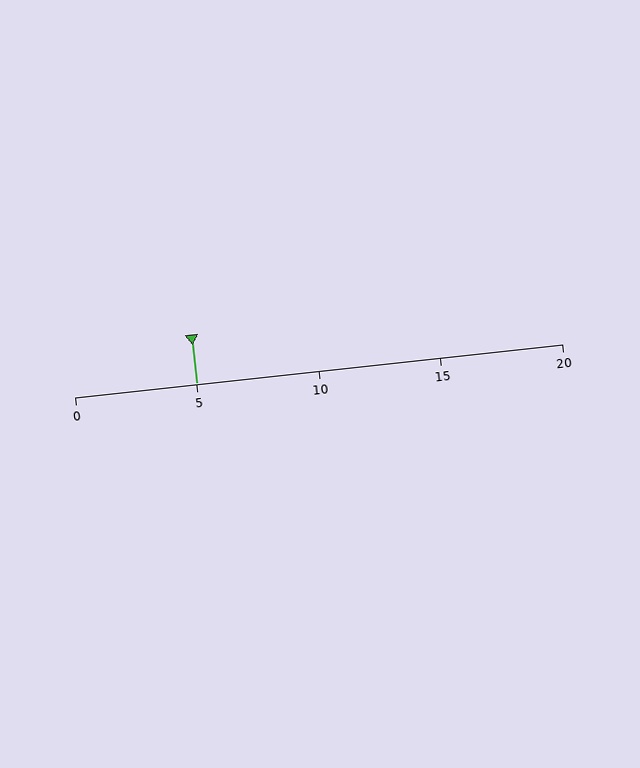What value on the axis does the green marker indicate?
The marker indicates approximately 5.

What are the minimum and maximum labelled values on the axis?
The axis runs from 0 to 20.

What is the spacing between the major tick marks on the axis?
The major ticks are spaced 5 apart.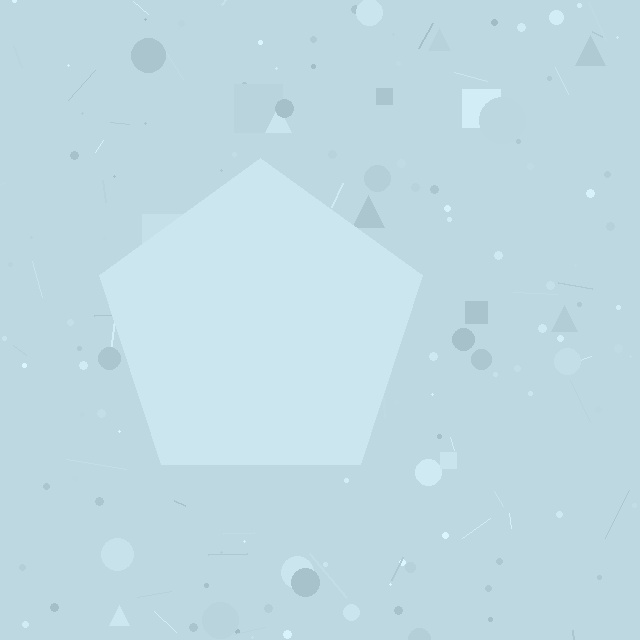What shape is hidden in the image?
A pentagon is hidden in the image.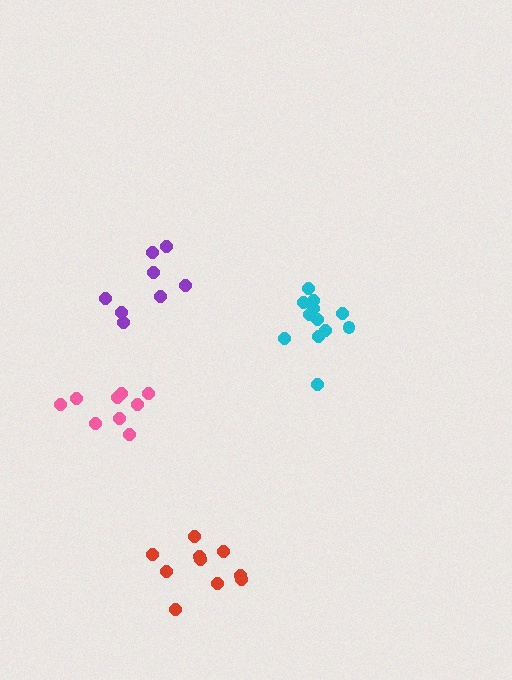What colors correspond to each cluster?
The clusters are colored: red, pink, purple, cyan.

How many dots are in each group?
Group 1: 10 dots, Group 2: 9 dots, Group 3: 8 dots, Group 4: 12 dots (39 total).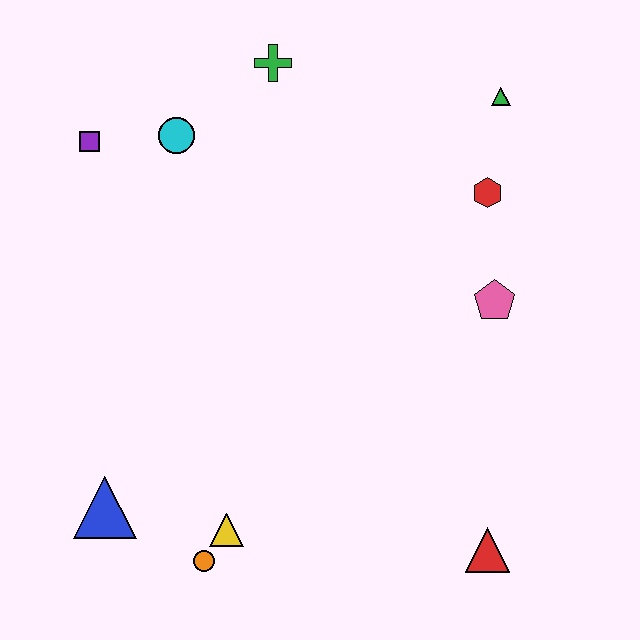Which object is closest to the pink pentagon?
The red hexagon is closest to the pink pentagon.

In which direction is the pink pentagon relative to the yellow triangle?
The pink pentagon is to the right of the yellow triangle.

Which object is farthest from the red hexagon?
The blue triangle is farthest from the red hexagon.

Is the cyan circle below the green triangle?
Yes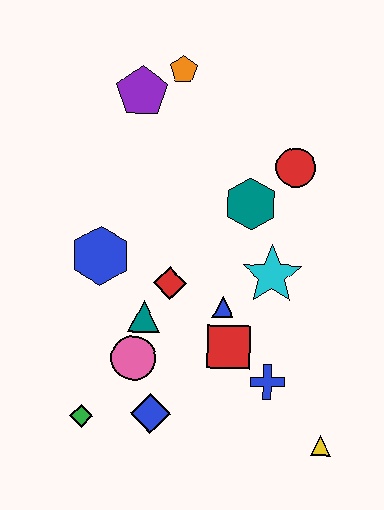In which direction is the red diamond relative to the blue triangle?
The red diamond is to the left of the blue triangle.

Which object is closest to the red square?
The blue triangle is closest to the red square.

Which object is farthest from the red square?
The orange pentagon is farthest from the red square.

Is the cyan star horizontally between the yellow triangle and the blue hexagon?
Yes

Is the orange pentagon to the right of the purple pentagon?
Yes